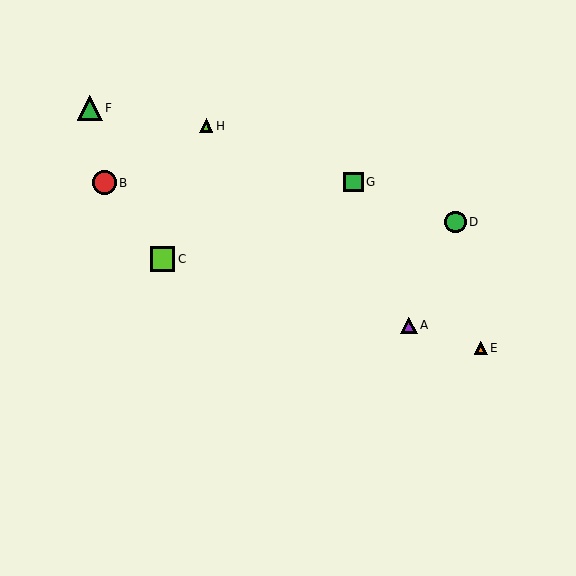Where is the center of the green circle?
The center of the green circle is at (456, 222).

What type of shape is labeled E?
Shape E is an orange triangle.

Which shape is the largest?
The green triangle (labeled F) is the largest.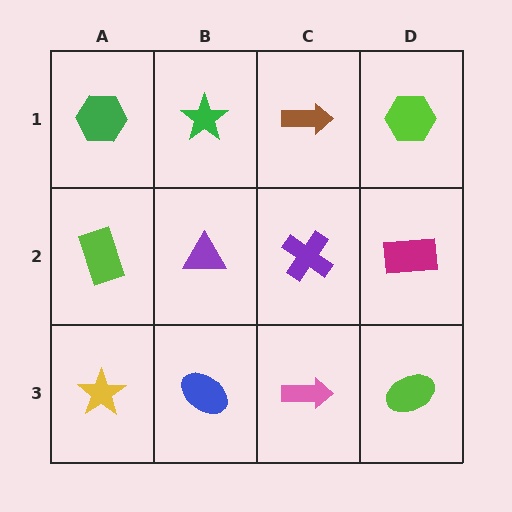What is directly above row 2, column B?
A green star.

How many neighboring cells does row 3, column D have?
2.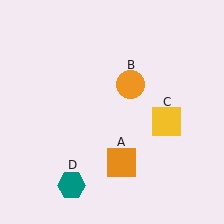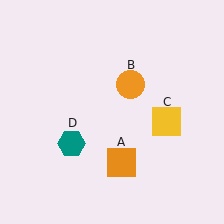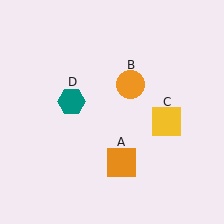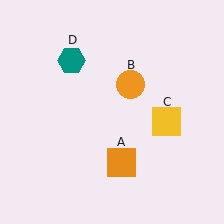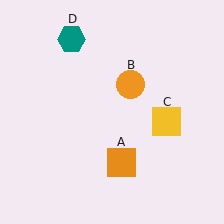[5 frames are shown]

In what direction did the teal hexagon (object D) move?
The teal hexagon (object D) moved up.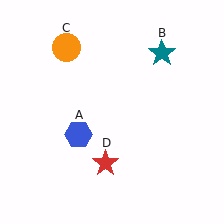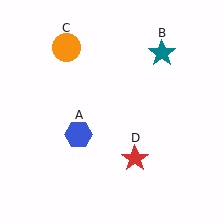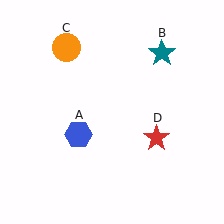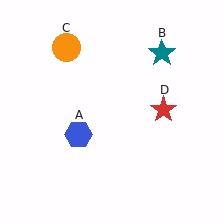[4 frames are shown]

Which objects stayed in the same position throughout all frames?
Blue hexagon (object A) and teal star (object B) and orange circle (object C) remained stationary.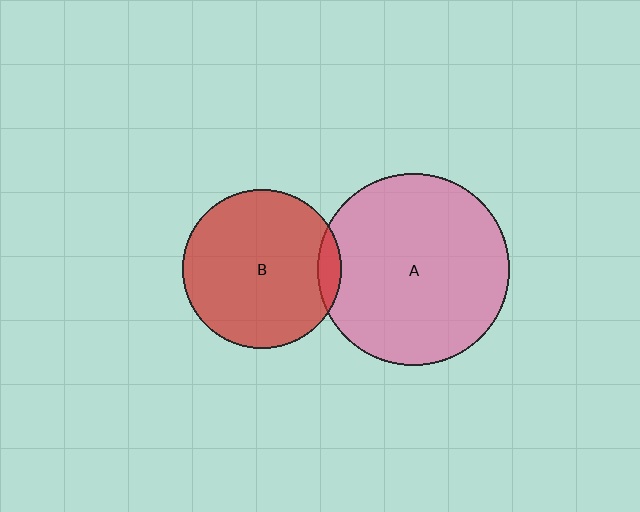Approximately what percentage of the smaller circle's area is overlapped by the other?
Approximately 5%.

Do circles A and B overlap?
Yes.